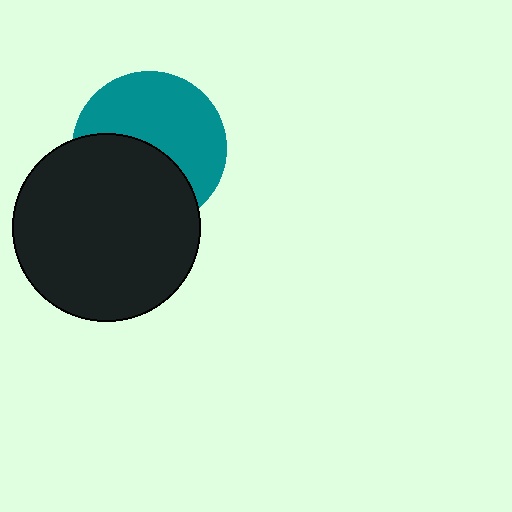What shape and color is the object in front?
The object in front is a black circle.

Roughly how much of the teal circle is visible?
About half of it is visible (roughly 55%).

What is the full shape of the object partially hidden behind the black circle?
The partially hidden object is a teal circle.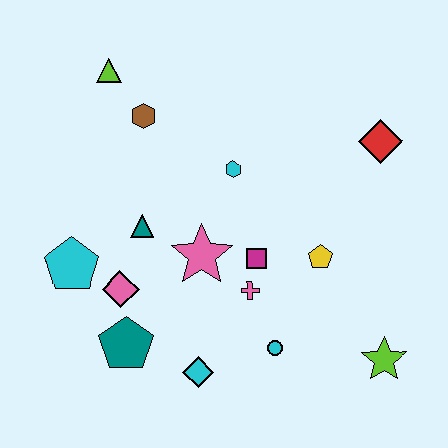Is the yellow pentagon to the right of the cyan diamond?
Yes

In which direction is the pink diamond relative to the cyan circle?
The pink diamond is to the left of the cyan circle.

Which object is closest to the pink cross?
The magenta square is closest to the pink cross.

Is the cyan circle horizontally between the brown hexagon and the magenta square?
No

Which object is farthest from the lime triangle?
The lime star is farthest from the lime triangle.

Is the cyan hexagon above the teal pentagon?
Yes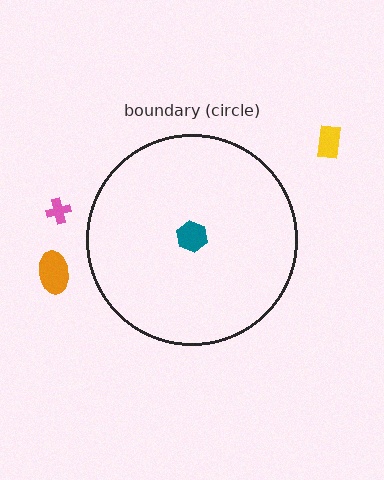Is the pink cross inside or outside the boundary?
Outside.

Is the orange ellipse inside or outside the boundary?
Outside.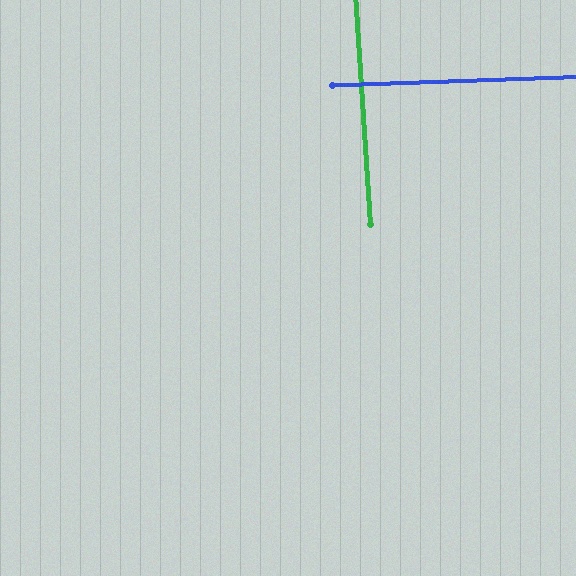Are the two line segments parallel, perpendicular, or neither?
Perpendicular — they meet at approximately 88°.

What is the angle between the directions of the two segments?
Approximately 88 degrees.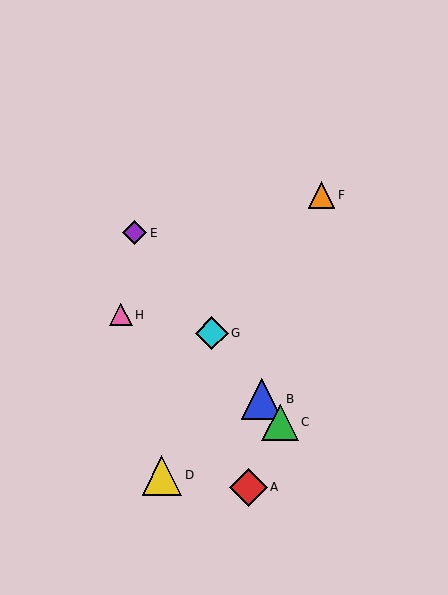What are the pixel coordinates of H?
Object H is at (121, 315).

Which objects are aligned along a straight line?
Objects B, C, E, G are aligned along a straight line.